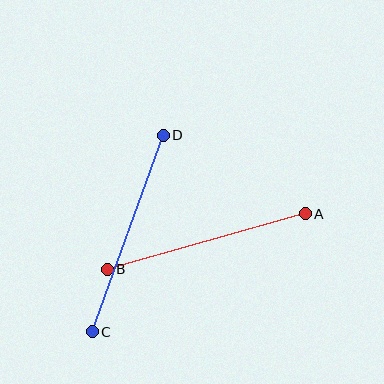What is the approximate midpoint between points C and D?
The midpoint is at approximately (128, 233) pixels.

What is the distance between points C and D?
The distance is approximately 209 pixels.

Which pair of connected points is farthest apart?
Points C and D are farthest apart.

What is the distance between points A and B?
The distance is approximately 205 pixels.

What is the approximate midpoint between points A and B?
The midpoint is at approximately (206, 241) pixels.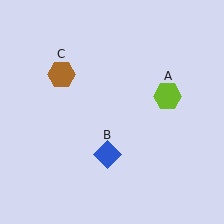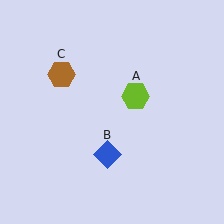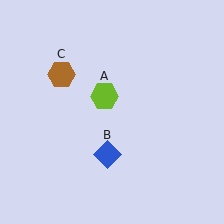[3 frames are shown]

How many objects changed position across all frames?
1 object changed position: lime hexagon (object A).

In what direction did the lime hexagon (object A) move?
The lime hexagon (object A) moved left.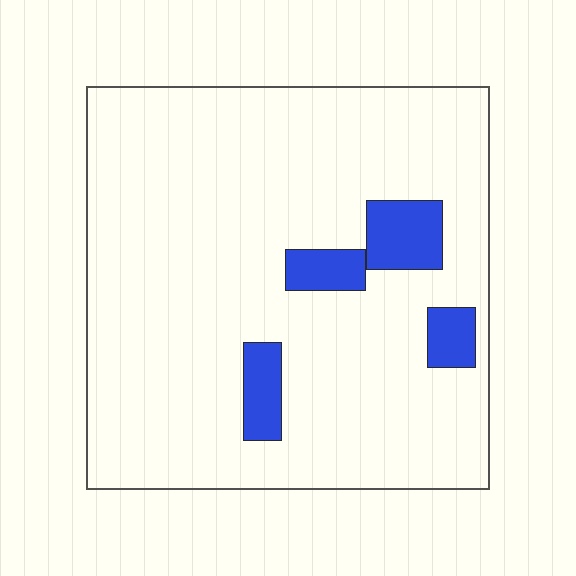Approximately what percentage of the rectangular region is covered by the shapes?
Approximately 10%.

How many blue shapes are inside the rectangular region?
4.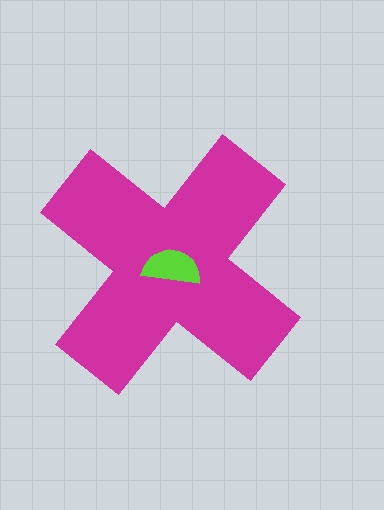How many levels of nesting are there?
2.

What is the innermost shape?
The lime semicircle.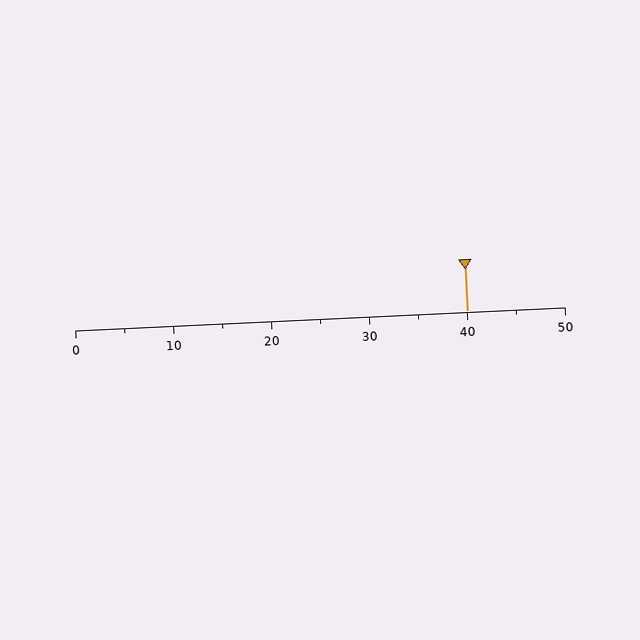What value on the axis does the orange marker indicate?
The marker indicates approximately 40.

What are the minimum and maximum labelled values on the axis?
The axis runs from 0 to 50.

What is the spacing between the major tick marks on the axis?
The major ticks are spaced 10 apart.